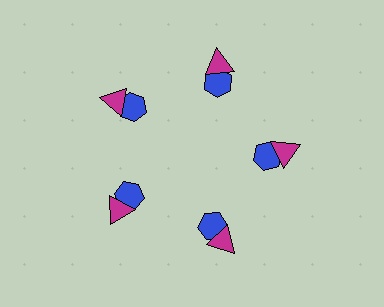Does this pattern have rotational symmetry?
Yes, this pattern has 5-fold rotational symmetry. It looks the same after rotating 72 degrees around the center.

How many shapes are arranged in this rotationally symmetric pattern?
There are 10 shapes, arranged in 5 groups of 2.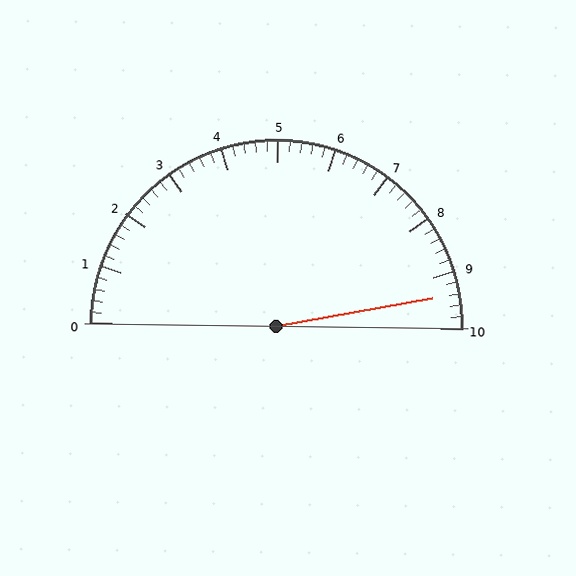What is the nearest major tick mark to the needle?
The nearest major tick mark is 9.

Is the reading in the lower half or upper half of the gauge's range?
The reading is in the upper half of the range (0 to 10).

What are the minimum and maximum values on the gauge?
The gauge ranges from 0 to 10.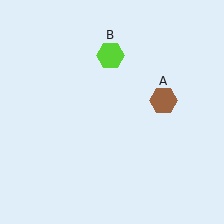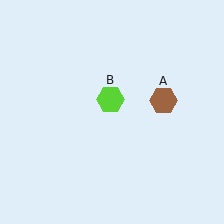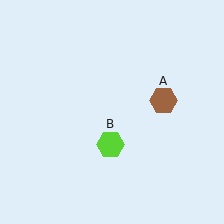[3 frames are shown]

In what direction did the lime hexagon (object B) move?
The lime hexagon (object B) moved down.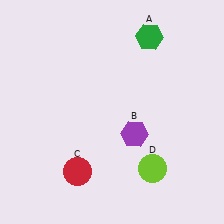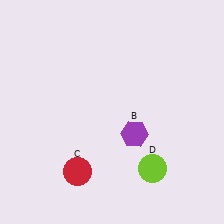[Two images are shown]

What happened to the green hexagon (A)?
The green hexagon (A) was removed in Image 2. It was in the top-right area of Image 1.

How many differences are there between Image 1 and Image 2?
There is 1 difference between the two images.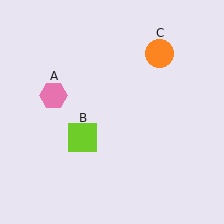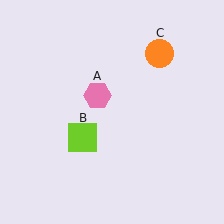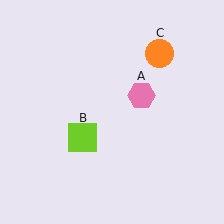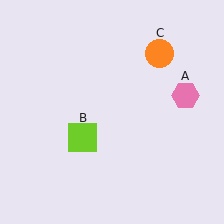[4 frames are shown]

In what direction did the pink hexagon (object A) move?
The pink hexagon (object A) moved right.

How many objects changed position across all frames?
1 object changed position: pink hexagon (object A).